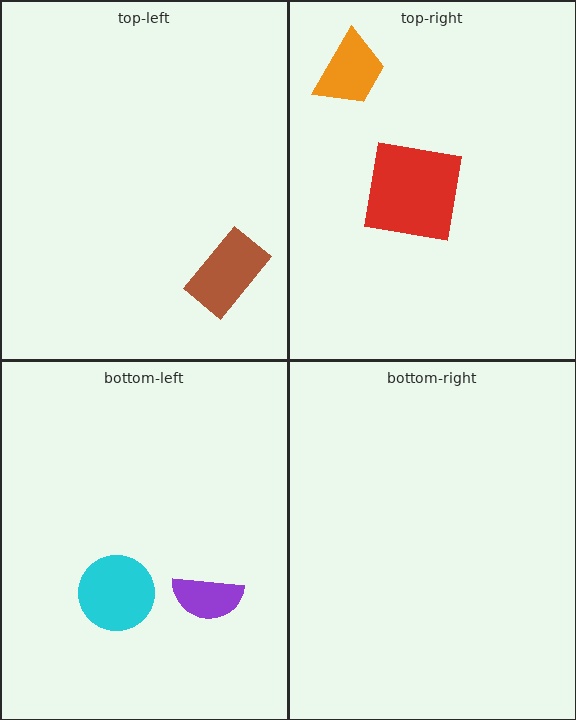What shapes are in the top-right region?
The orange trapezoid, the red square.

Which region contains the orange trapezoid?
The top-right region.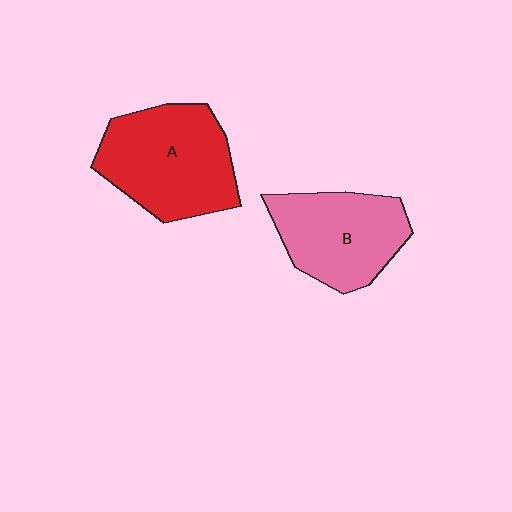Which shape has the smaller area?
Shape B (pink).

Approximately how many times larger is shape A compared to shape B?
Approximately 1.2 times.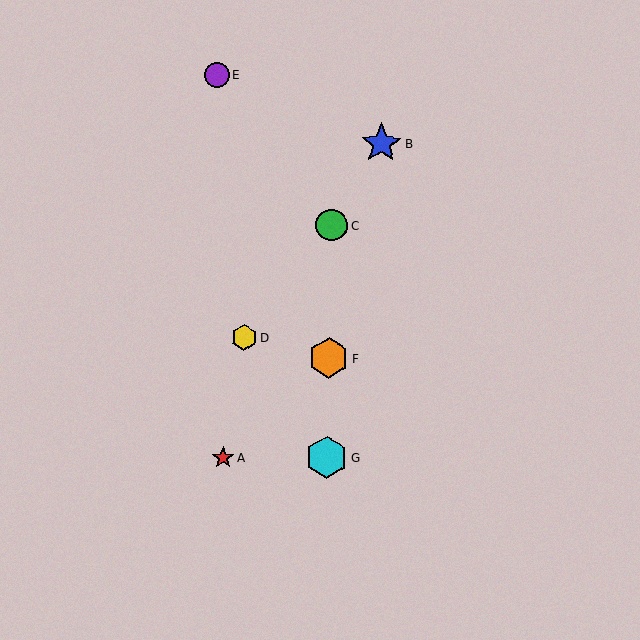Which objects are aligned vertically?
Objects C, F, G are aligned vertically.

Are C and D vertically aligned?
No, C is at x≈332 and D is at x≈244.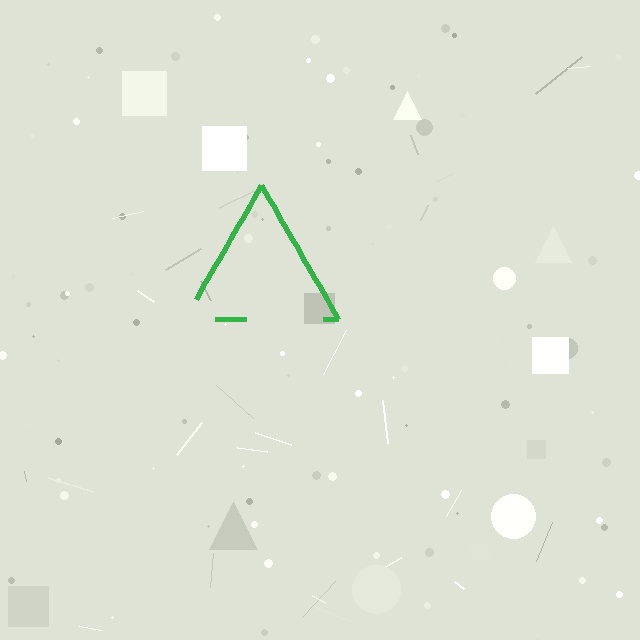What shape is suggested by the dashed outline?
The dashed outline suggests a triangle.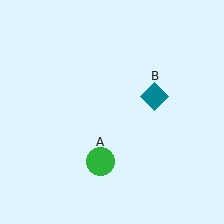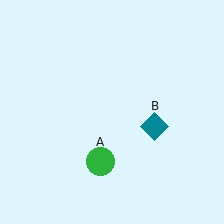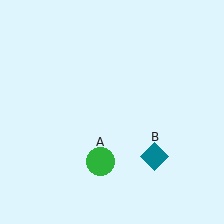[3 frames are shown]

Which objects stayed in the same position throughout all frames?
Green circle (object A) remained stationary.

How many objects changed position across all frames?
1 object changed position: teal diamond (object B).